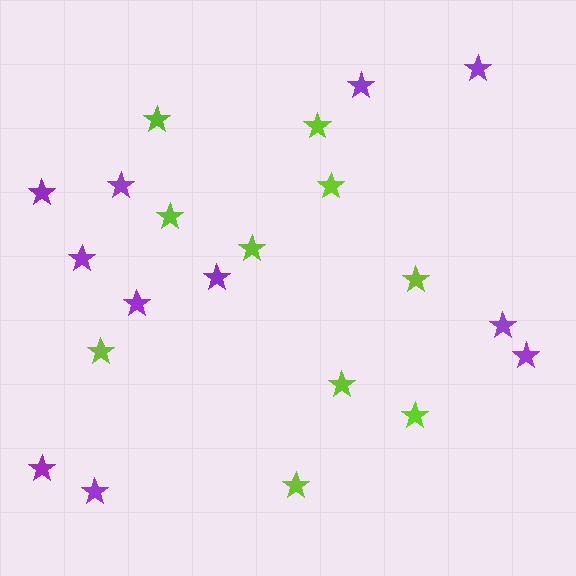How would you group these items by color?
There are 2 groups: one group of lime stars (10) and one group of purple stars (11).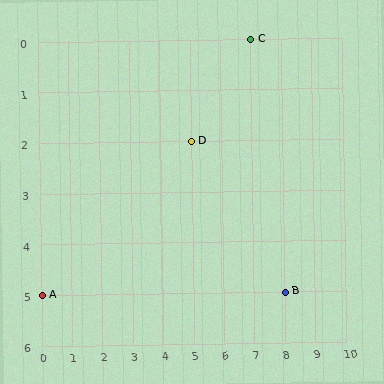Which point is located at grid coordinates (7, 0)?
Point C is at (7, 0).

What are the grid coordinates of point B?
Point B is at grid coordinates (8, 5).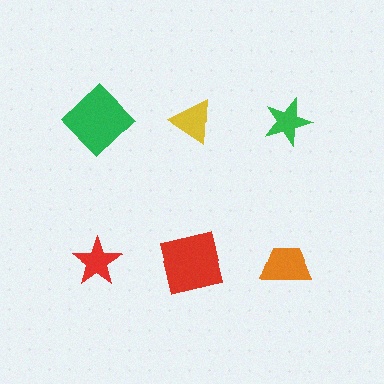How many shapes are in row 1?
3 shapes.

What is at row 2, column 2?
A red square.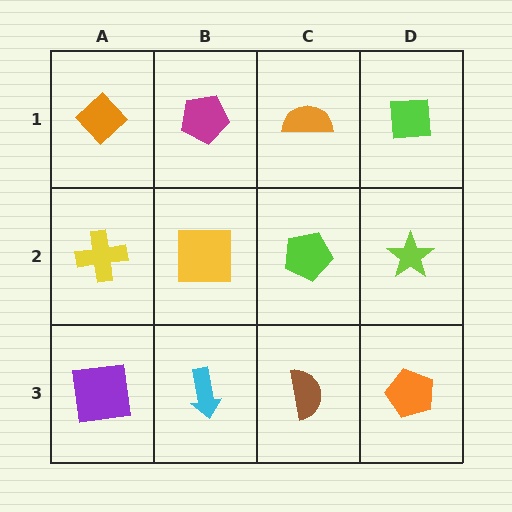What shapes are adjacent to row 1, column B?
A yellow square (row 2, column B), an orange diamond (row 1, column A), an orange semicircle (row 1, column C).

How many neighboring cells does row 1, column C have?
3.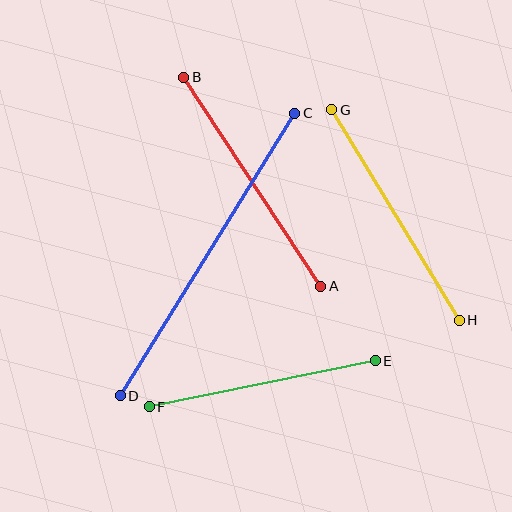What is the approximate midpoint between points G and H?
The midpoint is at approximately (396, 215) pixels.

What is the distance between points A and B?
The distance is approximately 250 pixels.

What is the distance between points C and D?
The distance is approximately 332 pixels.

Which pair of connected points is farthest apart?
Points C and D are farthest apart.